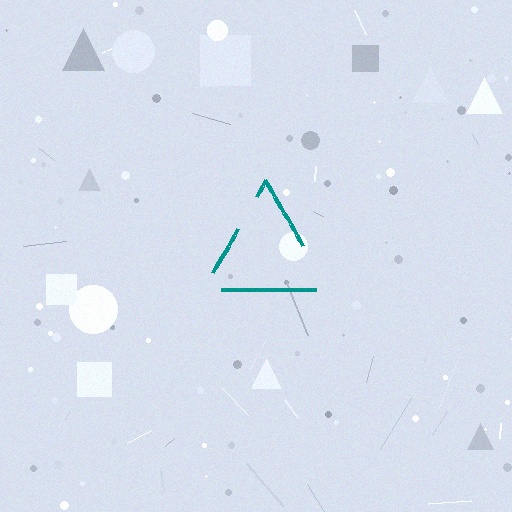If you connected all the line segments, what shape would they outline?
They would outline a triangle.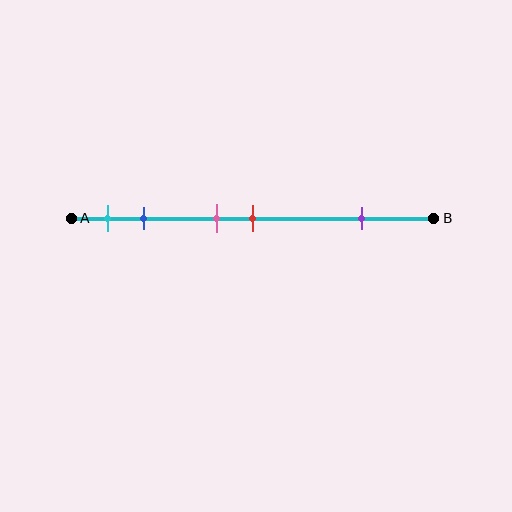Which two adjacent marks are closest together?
The pink and red marks are the closest adjacent pair.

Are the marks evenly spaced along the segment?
No, the marks are not evenly spaced.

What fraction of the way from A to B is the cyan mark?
The cyan mark is approximately 10% (0.1) of the way from A to B.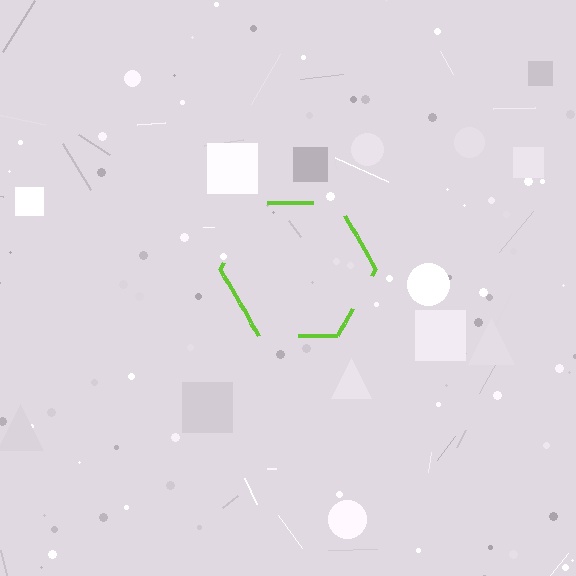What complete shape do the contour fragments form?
The contour fragments form a hexagon.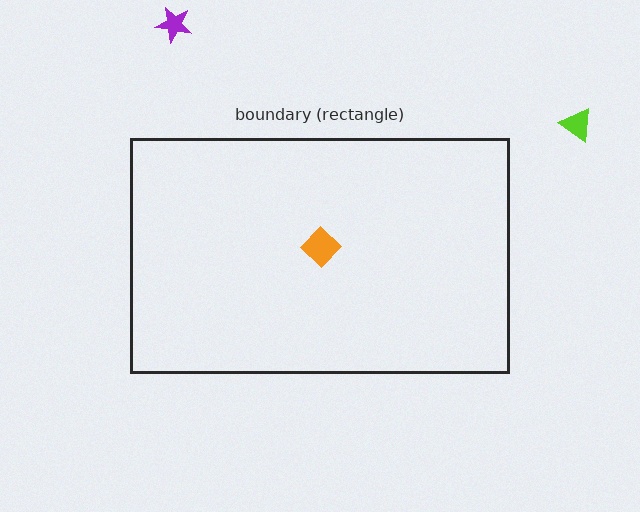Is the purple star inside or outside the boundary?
Outside.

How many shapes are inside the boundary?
1 inside, 2 outside.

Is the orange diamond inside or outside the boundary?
Inside.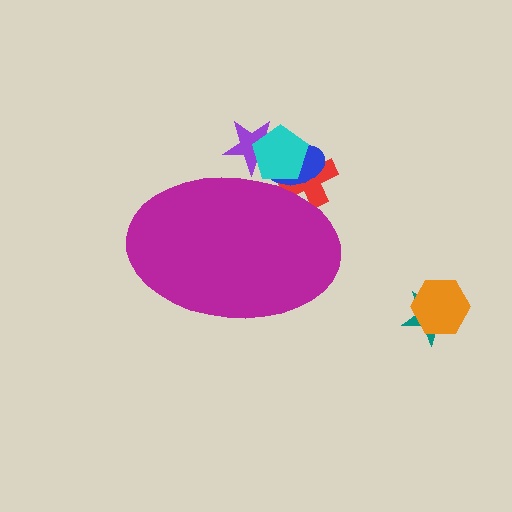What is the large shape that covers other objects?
A magenta ellipse.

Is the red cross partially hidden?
Yes, the red cross is partially hidden behind the magenta ellipse.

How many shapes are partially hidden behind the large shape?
4 shapes are partially hidden.